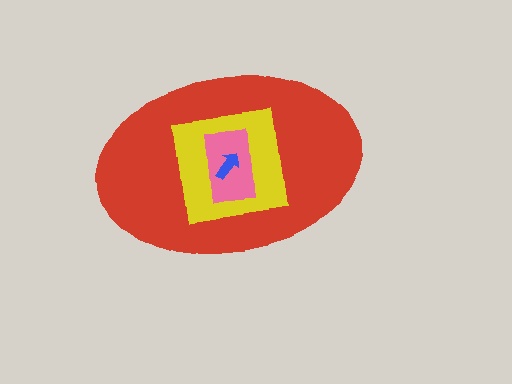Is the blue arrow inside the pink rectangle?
Yes.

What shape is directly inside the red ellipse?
The yellow square.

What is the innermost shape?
The blue arrow.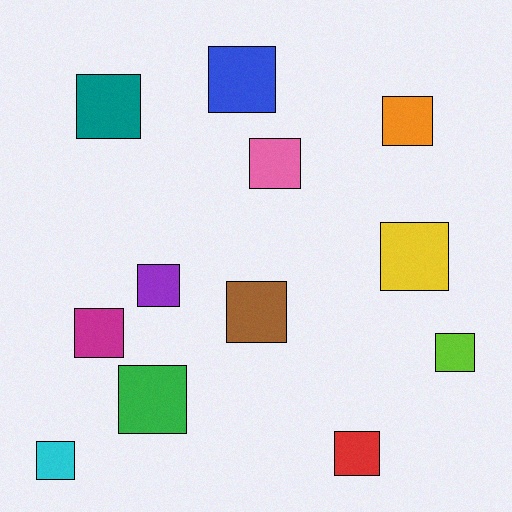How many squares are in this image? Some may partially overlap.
There are 12 squares.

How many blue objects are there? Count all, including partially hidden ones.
There is 1 blue object.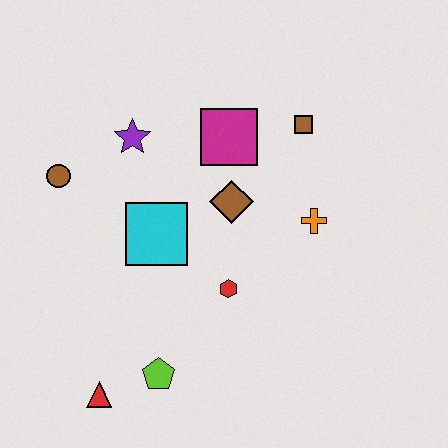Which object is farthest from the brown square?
The red triangle is farthest from the brown square.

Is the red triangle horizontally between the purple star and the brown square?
No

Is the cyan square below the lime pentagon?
No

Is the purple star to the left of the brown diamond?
Yes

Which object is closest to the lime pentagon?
The red triangle is closest to the lime pentagon.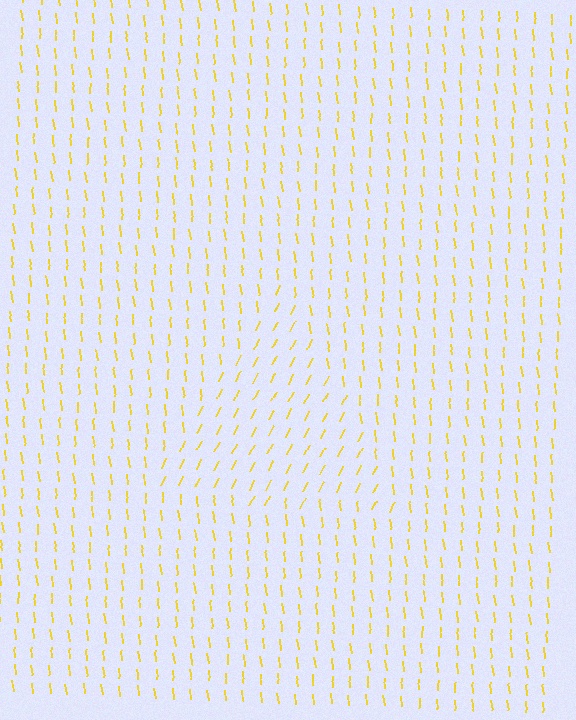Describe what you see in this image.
The image is filled with small yellow line segments. A triangle region in the image has lines oriented differently from the surrounding lines, creating a visible texture boundary.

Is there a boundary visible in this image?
Yes, there is a texture boundary formed by a change in line orientation.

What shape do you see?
I see a triangle.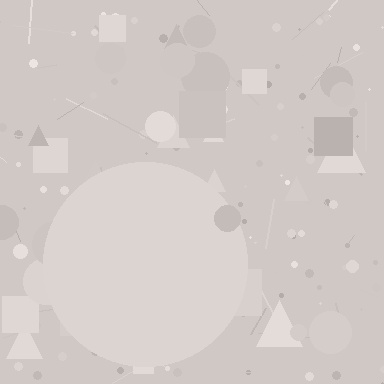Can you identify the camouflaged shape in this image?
The camouflaged shape is a circle.